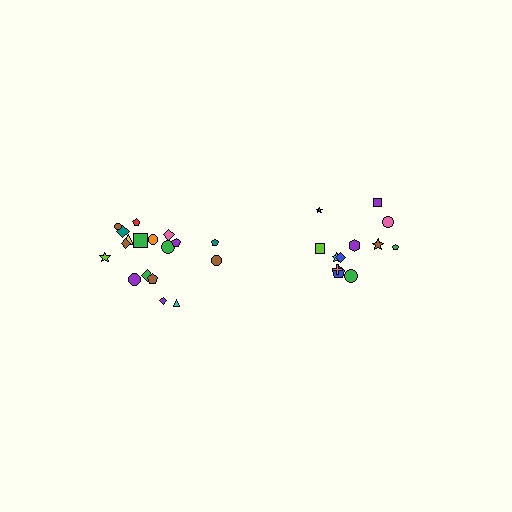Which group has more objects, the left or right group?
The left group.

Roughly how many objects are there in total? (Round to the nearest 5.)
Roughly 30 objects in total.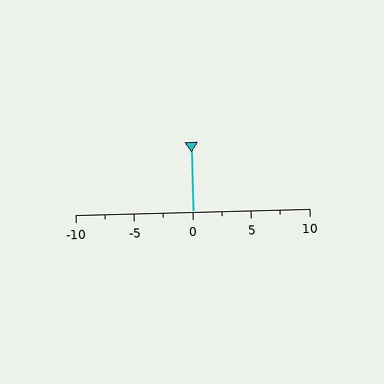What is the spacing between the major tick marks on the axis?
The major ticks are spaced 5 apart.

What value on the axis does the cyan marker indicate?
The marker indicates approximately 0.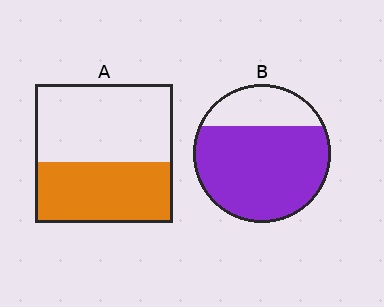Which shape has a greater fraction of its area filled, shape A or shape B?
Shape B.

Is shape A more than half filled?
No.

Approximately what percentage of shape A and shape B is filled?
A is approximately 45% and B is approximately 75%.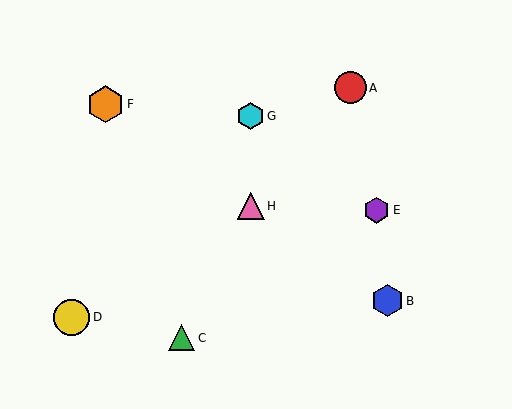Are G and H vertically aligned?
Yes, both are at x≈251.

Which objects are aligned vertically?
Objects G, H are aligned vertically.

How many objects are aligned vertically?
2 objects (G, H) are aligned vertically.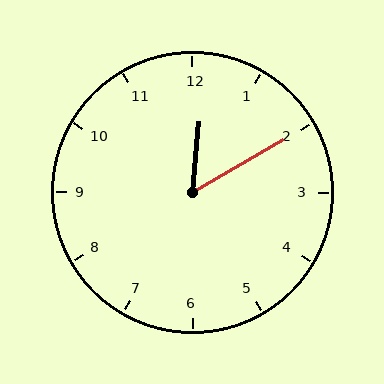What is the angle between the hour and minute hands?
Approximately 55 degrees.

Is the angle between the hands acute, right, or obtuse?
It is acute.